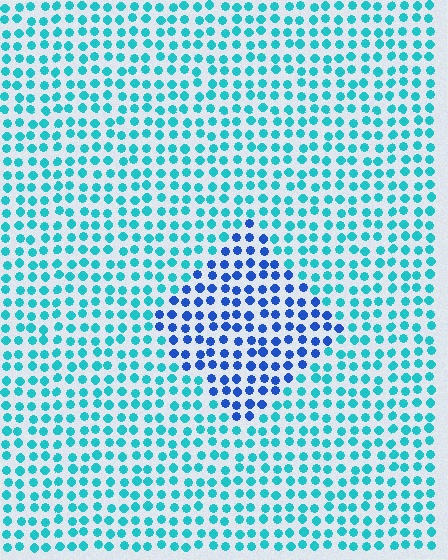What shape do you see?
I see a diamond.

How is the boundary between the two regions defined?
The boundary is defined purely by a slight shift in hue (about 42 degrees). Spacing, size, and orientation are identical on both sides.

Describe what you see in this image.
The image is filled with small cyan elements in a uniform arrangement. A diamond-shaped region is visible where the elements are tinted to a slightly different hue, forming a subtle color boundary.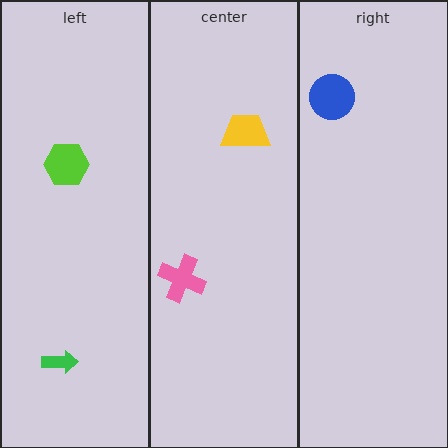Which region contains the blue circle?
The right region.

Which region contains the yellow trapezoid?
The center region.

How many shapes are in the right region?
1.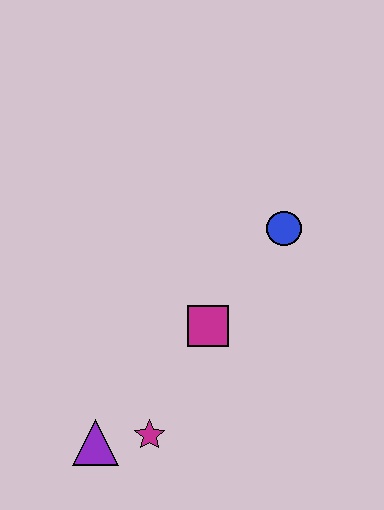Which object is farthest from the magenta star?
The blue circle is farthest from the magenta star.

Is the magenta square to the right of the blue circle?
No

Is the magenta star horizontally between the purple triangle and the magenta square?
Yes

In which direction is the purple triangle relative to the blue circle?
The purple triangle is below the blue circle.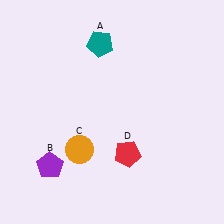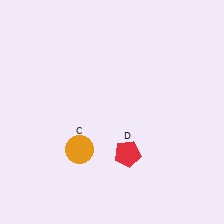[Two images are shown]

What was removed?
The teal pentagon (A), the purple pentagon (B) were removed in Image 2.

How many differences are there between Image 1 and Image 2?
There are 2 differences between the two images.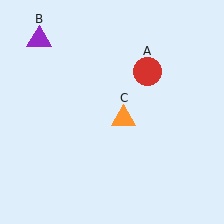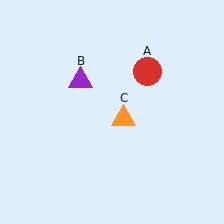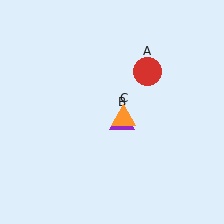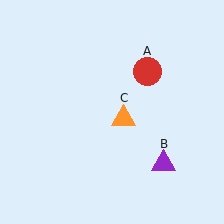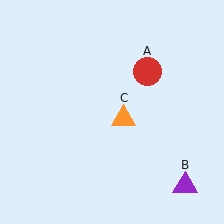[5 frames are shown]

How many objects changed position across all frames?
1 object changed position: purple triangle (object B).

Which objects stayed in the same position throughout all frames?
Red circle (object A) and orange triangle (object C) remained stationary.